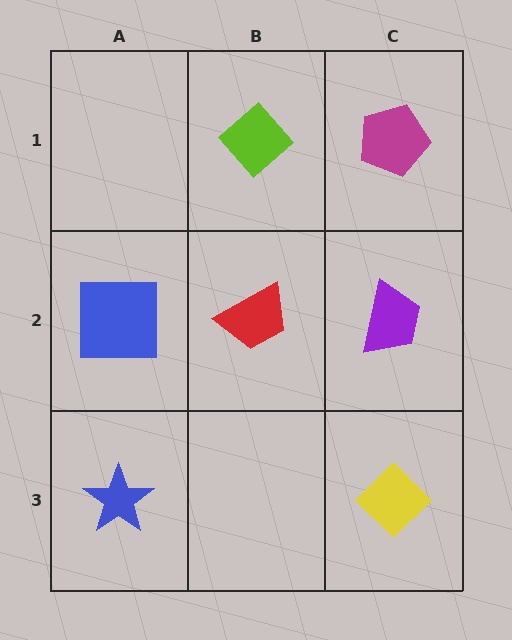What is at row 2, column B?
A red trapezoid.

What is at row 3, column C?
A yellow diamond.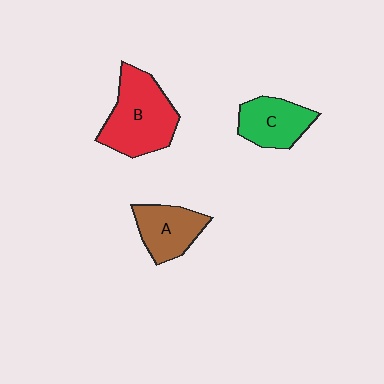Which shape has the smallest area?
Shape A (brown).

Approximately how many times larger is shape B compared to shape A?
Approximately 1.6 times.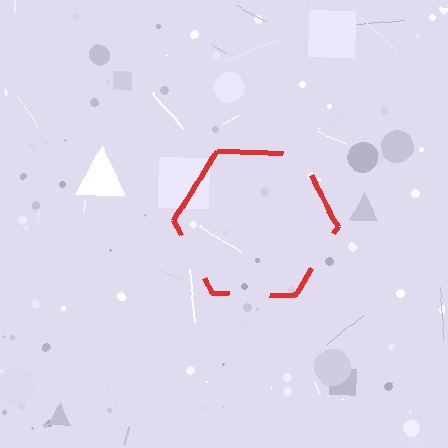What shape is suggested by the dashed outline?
The dashed outline suggests a hexagon.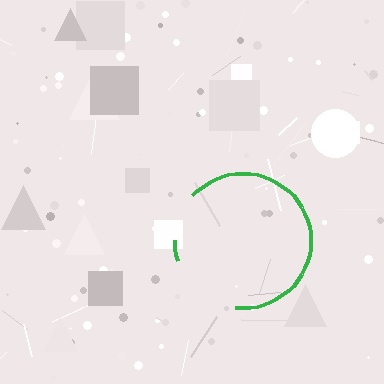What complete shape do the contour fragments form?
The contour fragments form a circle.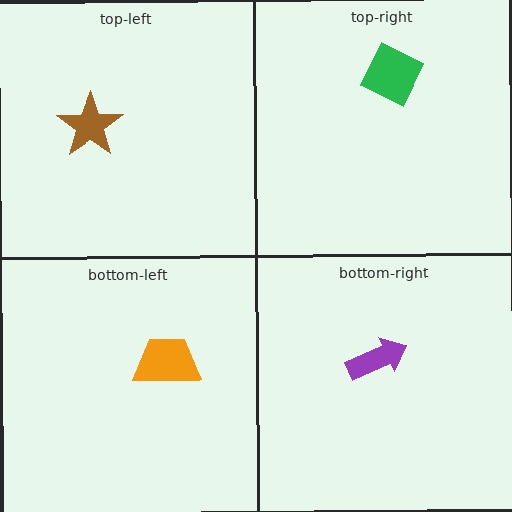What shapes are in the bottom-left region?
The orange trapezoid.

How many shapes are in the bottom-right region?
1.